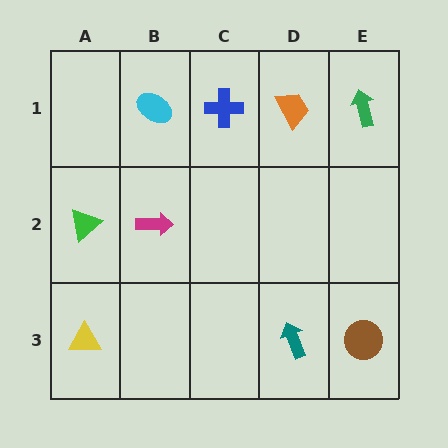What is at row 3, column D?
A teal arrow.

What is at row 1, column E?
A green arrow.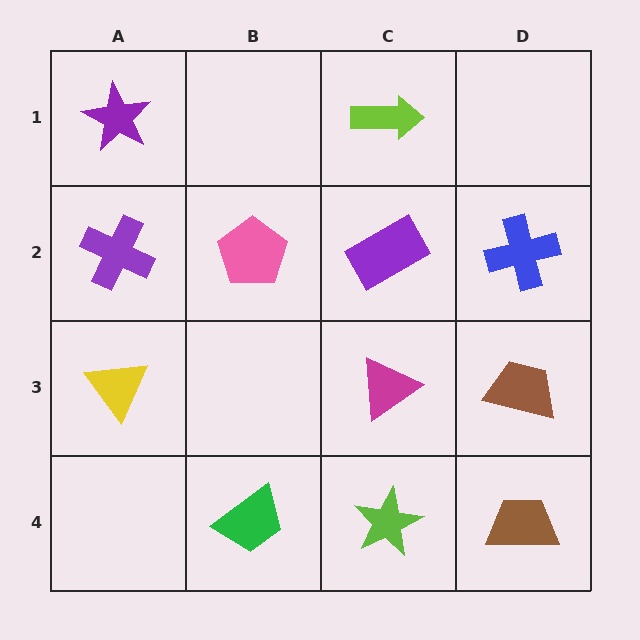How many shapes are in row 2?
4 shapes.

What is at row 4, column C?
A lime star.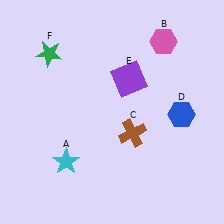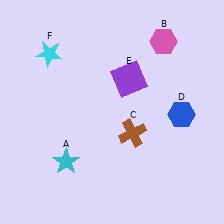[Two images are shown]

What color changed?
The star (F) changed from green in Image 1 to cyan in Image 2.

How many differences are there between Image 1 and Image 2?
There is 1 difference between the two images.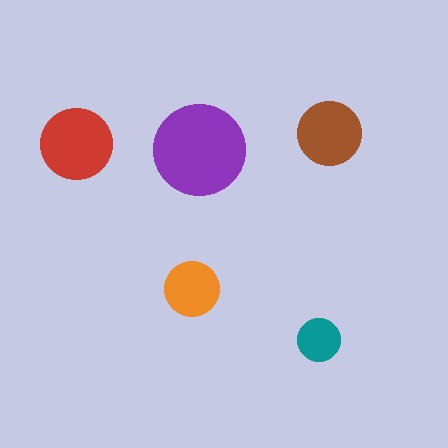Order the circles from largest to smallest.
the purple one, the red one, the brown one, the orange one, the teal one.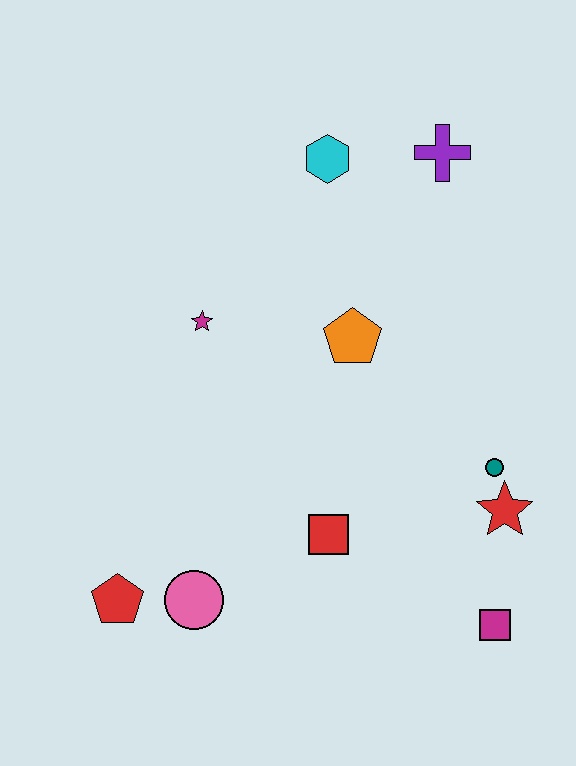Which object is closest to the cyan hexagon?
The purple cross is closest to the cyan hexagon.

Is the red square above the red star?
No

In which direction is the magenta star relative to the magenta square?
The magenta star is above the magenta square.